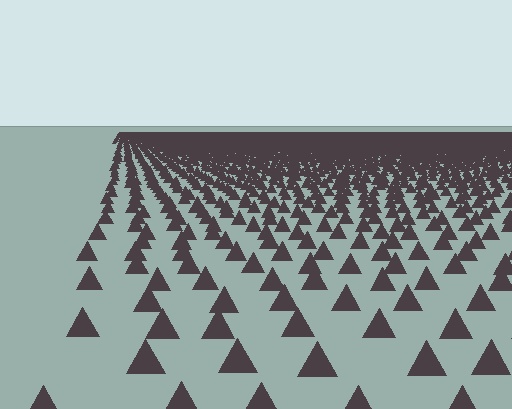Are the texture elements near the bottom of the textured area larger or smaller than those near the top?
Larger. Near the bottom, elements are closer to the viewer and appear at a bigger on-screen size.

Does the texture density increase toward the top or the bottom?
Density increases toward the top.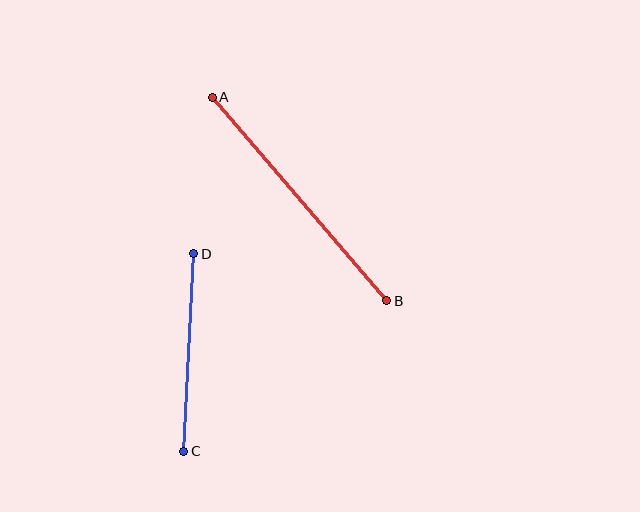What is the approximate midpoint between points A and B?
The midpoint is at approximately (299, 199) pixels.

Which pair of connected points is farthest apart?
Points A and B are farthest apart.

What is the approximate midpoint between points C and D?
The midpoint is at approximately (189, 352) pixels.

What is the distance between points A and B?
The distance is approximately 268 pixels.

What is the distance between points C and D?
The distance is approximately 198 pixels.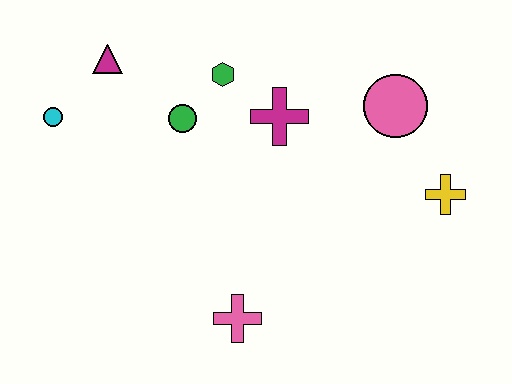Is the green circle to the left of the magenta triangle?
No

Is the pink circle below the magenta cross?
No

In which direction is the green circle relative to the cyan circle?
The green circle is to the right of the cyan circle.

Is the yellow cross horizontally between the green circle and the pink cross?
No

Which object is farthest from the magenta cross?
The cyan circle is farthest from the magenta cross.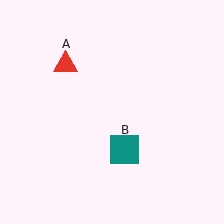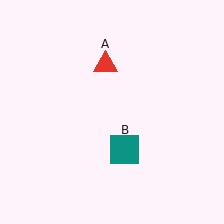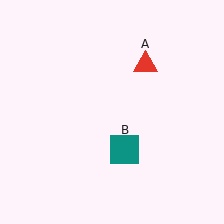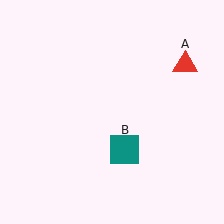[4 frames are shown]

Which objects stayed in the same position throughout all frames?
Teal square (object B) remained stationary.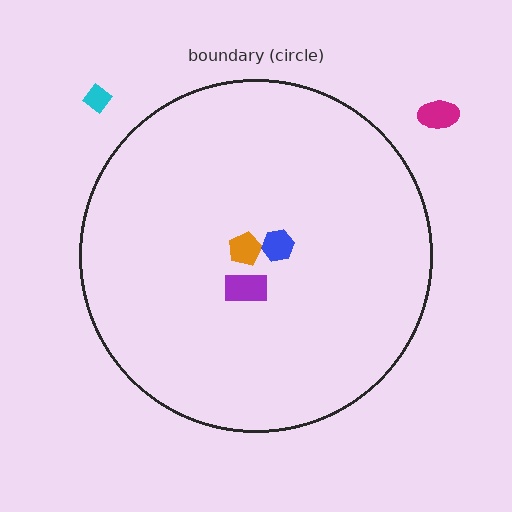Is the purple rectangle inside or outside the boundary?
Inside.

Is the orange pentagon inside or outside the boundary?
Inside.